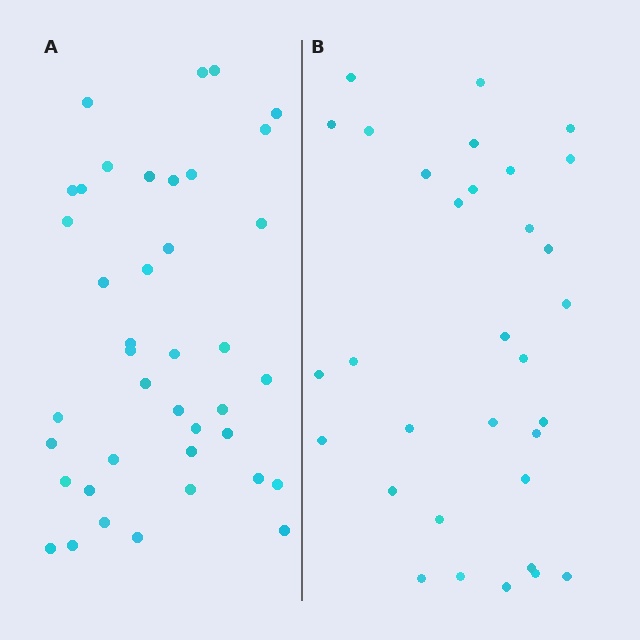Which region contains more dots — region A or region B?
Region A (the left region) has more dots.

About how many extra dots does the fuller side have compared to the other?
Region A has roughly 8 or so more dots than region B.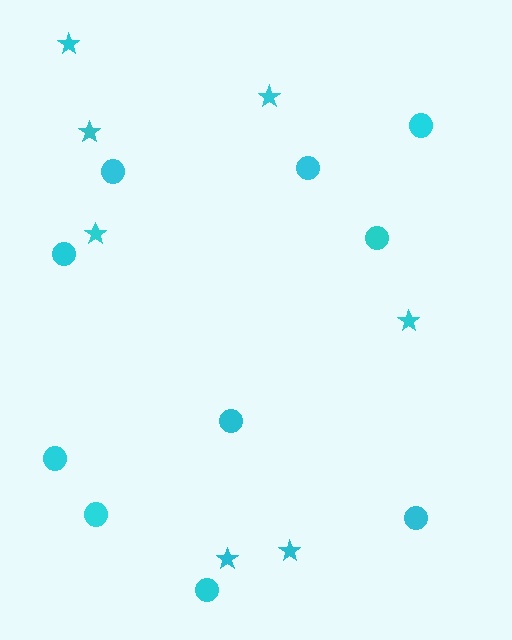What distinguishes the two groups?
There are 2 groups: one group of stars (7) and one group of circles (10).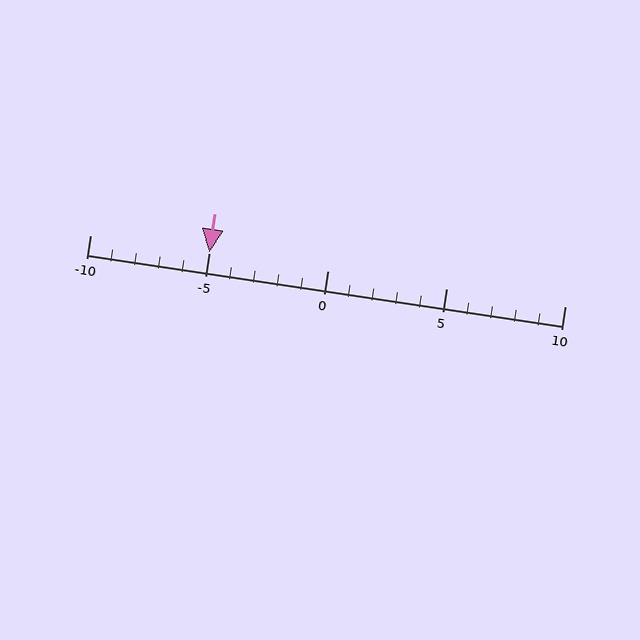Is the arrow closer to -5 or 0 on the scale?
The arrow is closer to -5.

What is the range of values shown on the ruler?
The ruler shows values from -10 to 10.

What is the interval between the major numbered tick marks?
The major tick marks are spaced 5 units apart.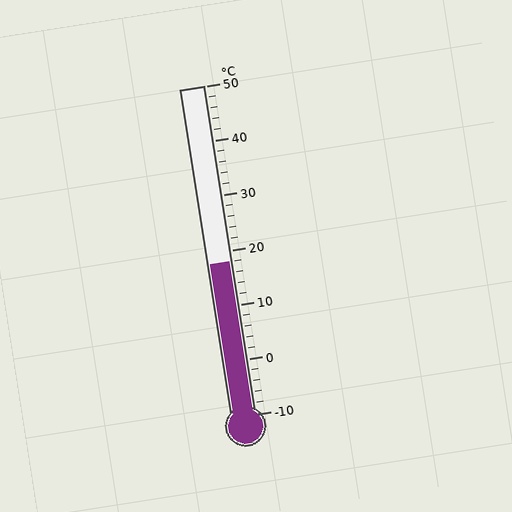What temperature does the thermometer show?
The thermometer shows approximately 18°C.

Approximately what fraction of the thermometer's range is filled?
The thermometer is filled to approximately 45% of its range.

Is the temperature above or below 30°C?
The temperature is below 30°C.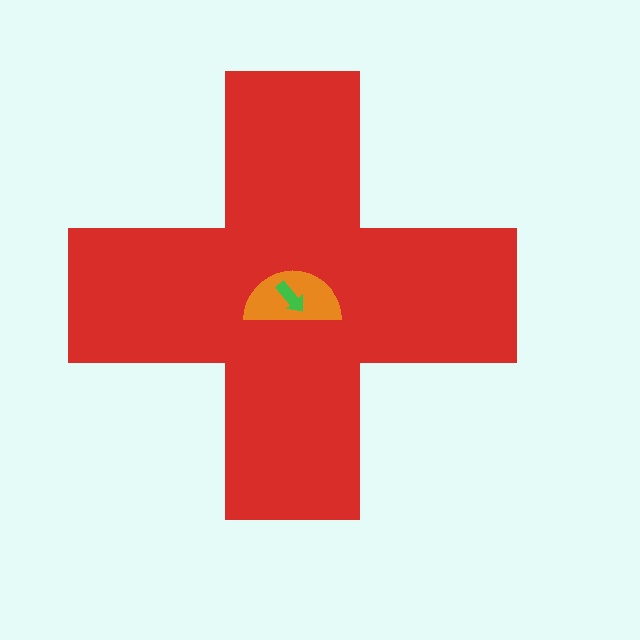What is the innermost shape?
The green arrow.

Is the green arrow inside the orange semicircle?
Yes.